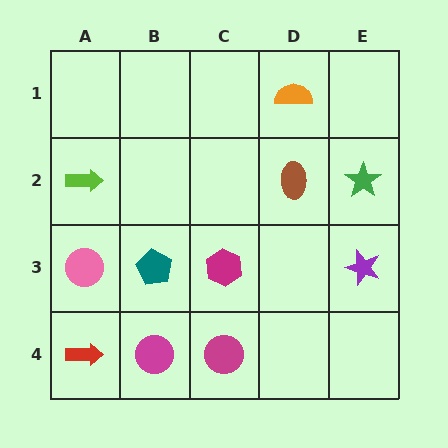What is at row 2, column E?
A green star.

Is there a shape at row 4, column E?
No, that cell is empty.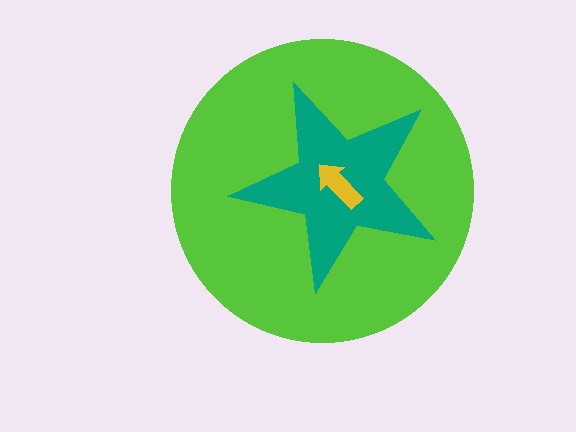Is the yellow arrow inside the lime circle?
Yes.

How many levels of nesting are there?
3.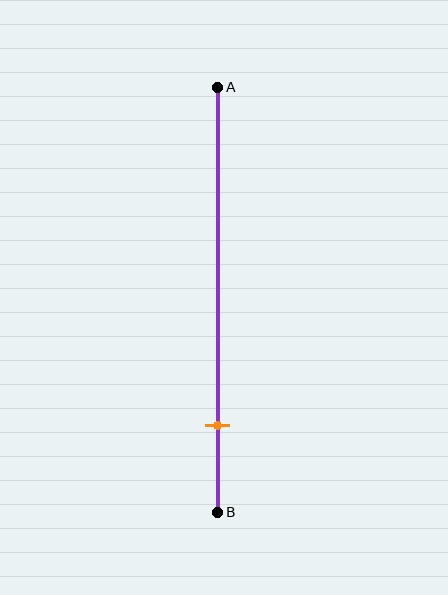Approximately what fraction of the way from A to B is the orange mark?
The orange mark is approximately 80% of the way from A to B.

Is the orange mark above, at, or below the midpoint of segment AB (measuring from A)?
The orange mark is below the midpoint of segment AB.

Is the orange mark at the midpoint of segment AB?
No, the mark is at about 80% from A, not at the 50% midpoint.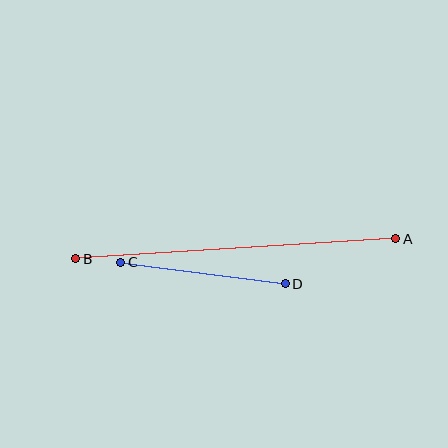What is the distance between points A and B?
The distance is approximately 320 pixels.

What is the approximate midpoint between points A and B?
The midpoint is at approximately (236, 249) pixels.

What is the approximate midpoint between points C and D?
The midpoint is at approximately (203, 273) pixels.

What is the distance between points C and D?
The distance is approximately 165 pixels.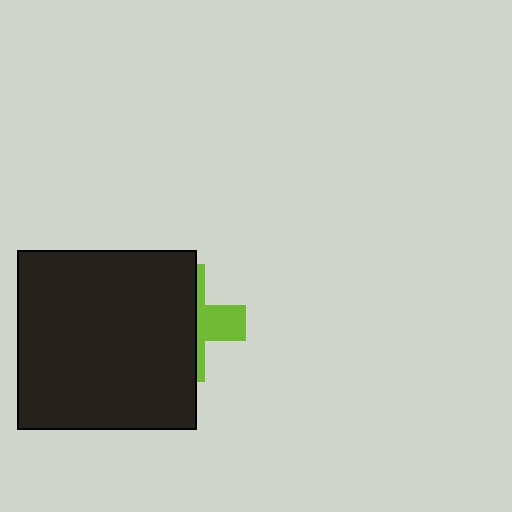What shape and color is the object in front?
The object in front is a black square.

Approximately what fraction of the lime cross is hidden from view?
Roughly 67% of the lime cross is hidden behind the black square.